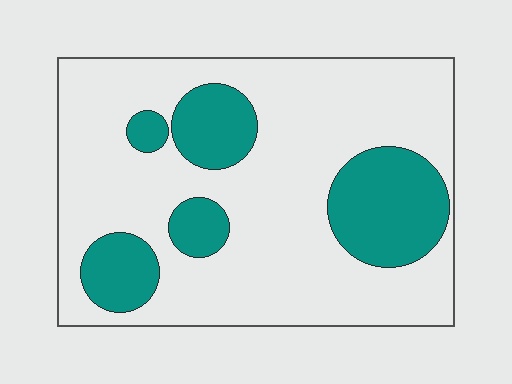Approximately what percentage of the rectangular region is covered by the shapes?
Approximately 25%.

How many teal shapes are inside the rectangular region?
5.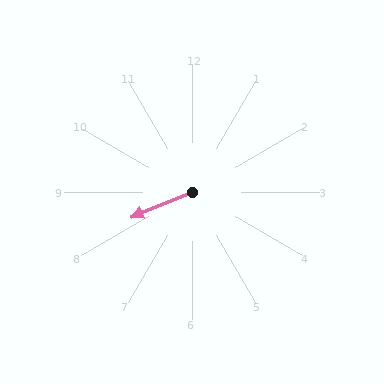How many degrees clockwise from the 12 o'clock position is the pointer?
Approximately 248 degrees.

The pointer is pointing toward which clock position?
Roughly 8 o'clock.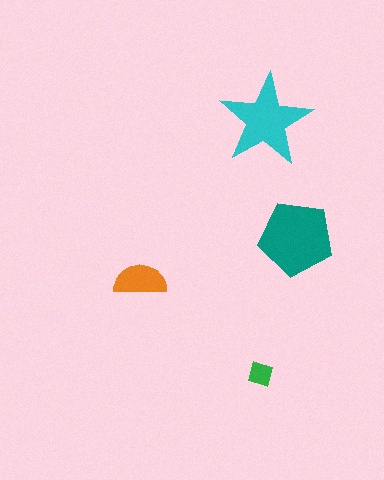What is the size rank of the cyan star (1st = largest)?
2nd.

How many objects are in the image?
There are 4 objects in the image.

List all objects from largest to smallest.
The teal pentagon, the cyan star, the orange semicircle, the green diamond.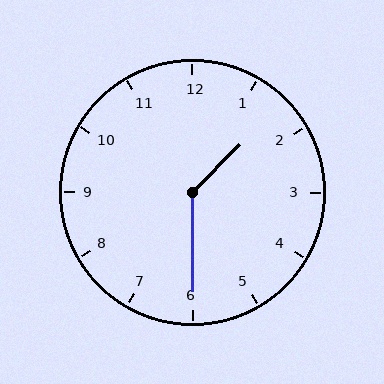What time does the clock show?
1:30.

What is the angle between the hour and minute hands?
Approximately 135 degrees.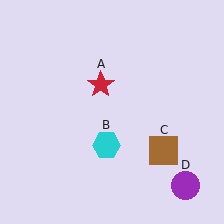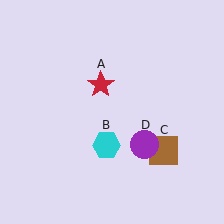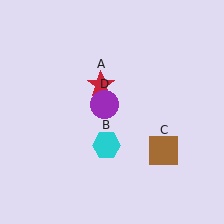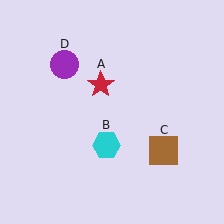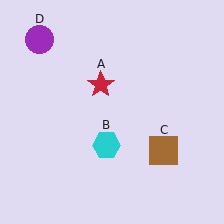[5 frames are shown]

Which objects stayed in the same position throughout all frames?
Red star (object A) and cyan hexagon (object B) and brown square (object C) remained stationary.